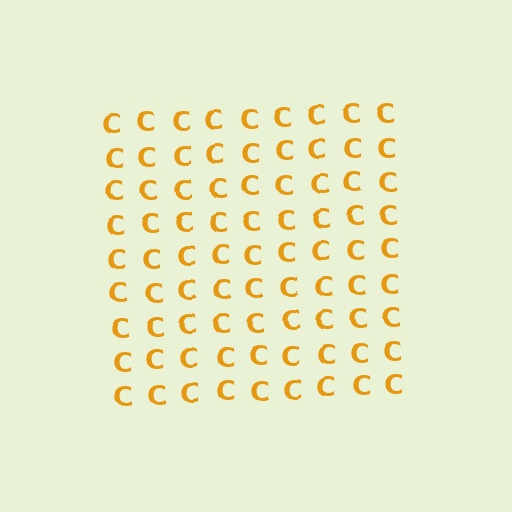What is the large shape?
The large shape is a square.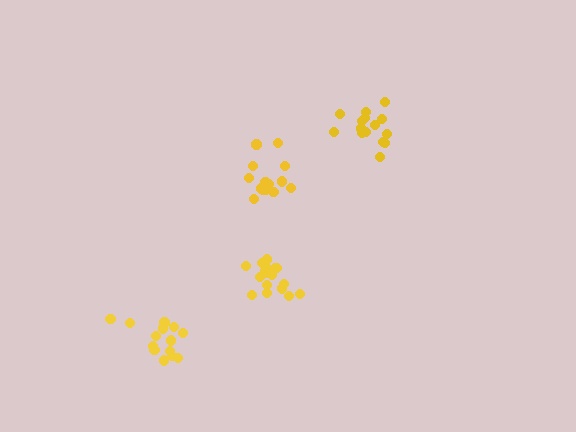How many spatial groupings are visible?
There are 4 spatial groupings.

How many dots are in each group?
Group 1: 15 dots, Group 2: 14 dots, Group 3: 14 dots, Group 4: 17 dots (60 total).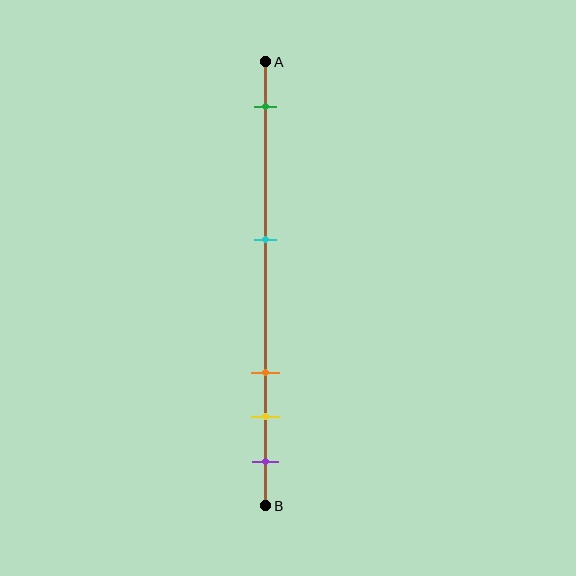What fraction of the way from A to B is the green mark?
The green mark is approximately 10% (0.1) of the way from A to B.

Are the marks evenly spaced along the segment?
No, the marks are not evenly spaced.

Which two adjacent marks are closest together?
The yellow and purple marks are the closest adjacent pair.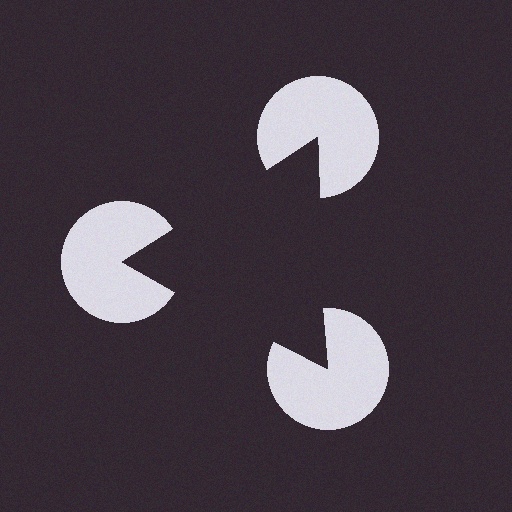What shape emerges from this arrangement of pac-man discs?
An illusory triangle — its edges are inferred from the aligned wedge cuts in the pac-man discs, not physically drawn.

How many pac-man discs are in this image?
There are 3 — one at each vertex of the illusory triangle.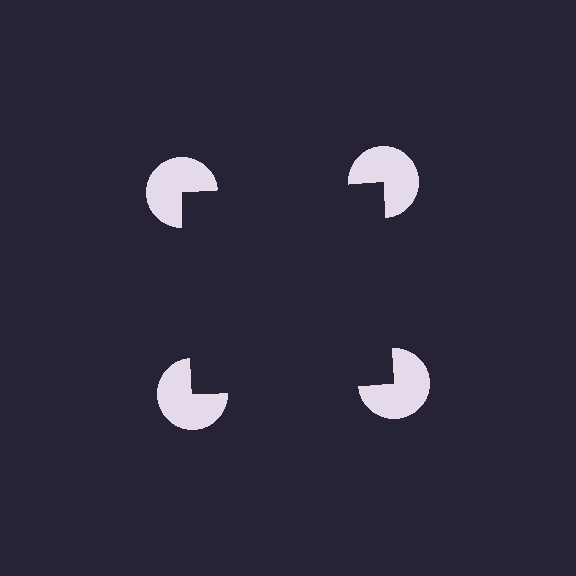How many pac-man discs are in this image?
There are 4 — one at each vertex of the illusory square.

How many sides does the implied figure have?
4 sides.